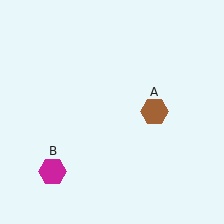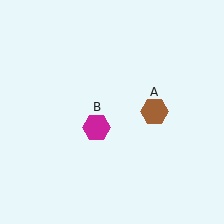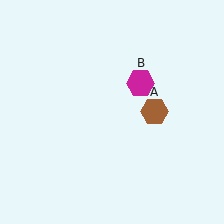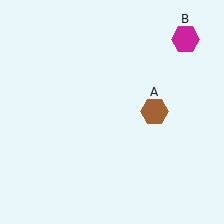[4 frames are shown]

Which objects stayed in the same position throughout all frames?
Brown hexagon (object A) remained stationary.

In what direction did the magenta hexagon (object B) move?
The magenta hexagon (object B) moved up and to the right.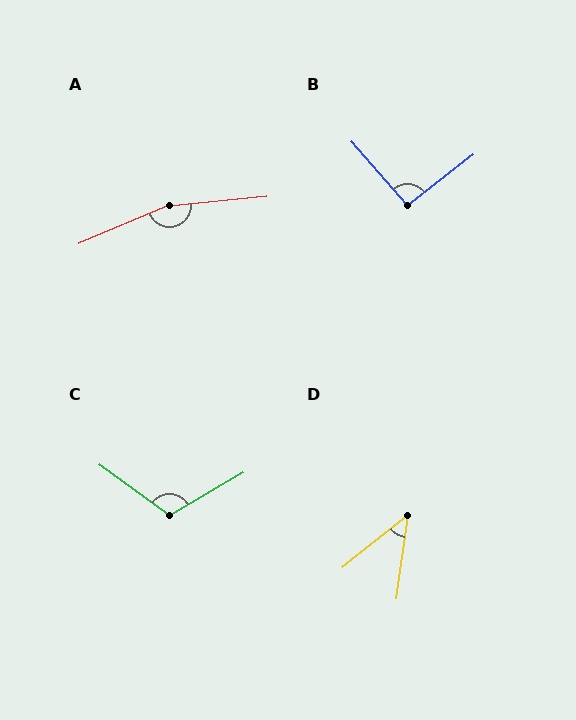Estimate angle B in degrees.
Approximately 94 degrees.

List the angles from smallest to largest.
D (43°), B (94°), C (114°), A (163°).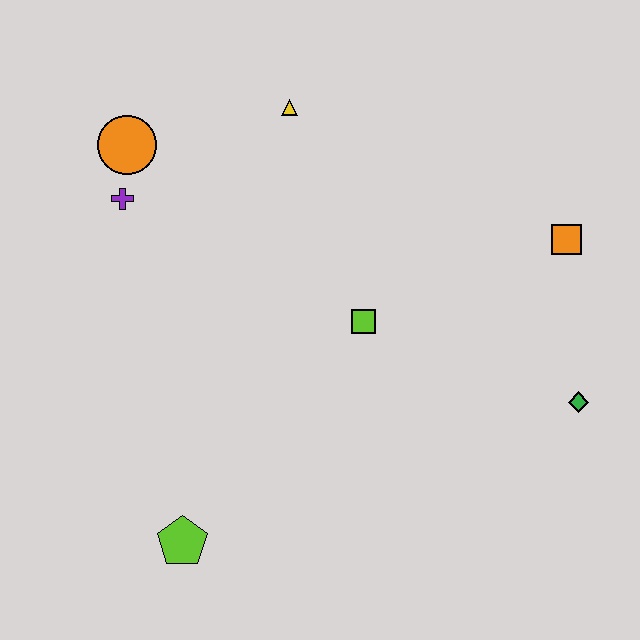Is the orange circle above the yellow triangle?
No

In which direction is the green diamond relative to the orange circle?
The green diamond is to the right of the orange circle.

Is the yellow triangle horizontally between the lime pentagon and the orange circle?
No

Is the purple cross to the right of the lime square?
No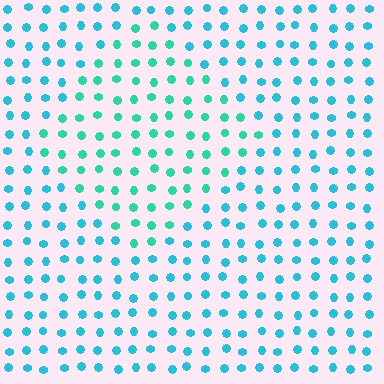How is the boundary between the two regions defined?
The boundary is defined purely by a slight shift in hue (about 28 degrees). Spacing, size, and orientation are identical on both sides.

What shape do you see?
I see a diamond.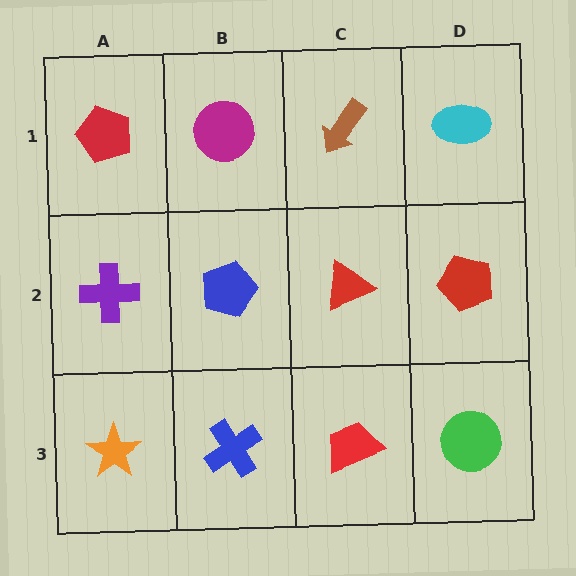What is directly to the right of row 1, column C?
A cyan ellipse.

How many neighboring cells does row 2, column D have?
3.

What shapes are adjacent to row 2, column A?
A red pentagon (row 1, column A), an orange star (row 3, column A), a blue pentagon (row 2, column B).